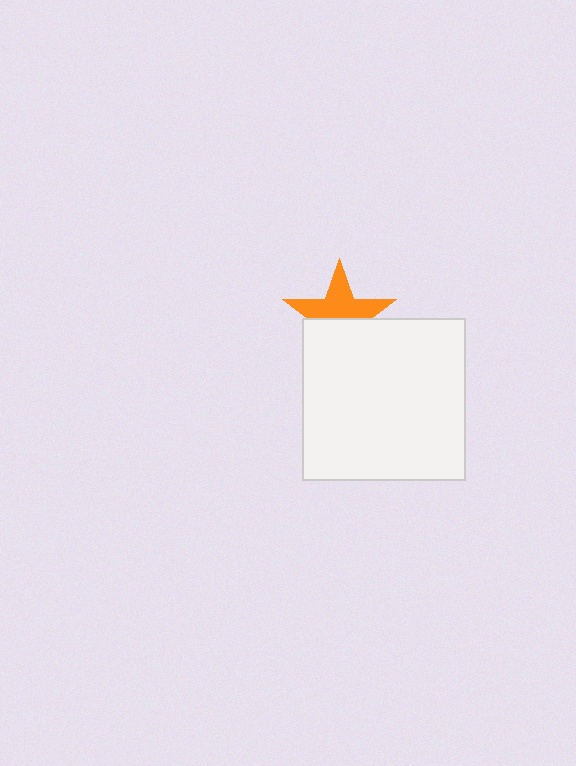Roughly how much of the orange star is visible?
About half of it is visible (roughly 52%).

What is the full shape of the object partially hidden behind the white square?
The partially hidden object is an orange star.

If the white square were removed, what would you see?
You would see the complete orange star.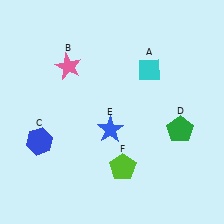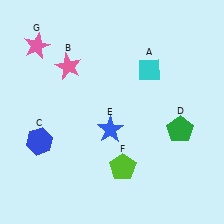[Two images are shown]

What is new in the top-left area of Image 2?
A pink star (G) was added in the top-left area of Image 2.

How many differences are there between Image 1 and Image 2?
There is 1 difference between the two images.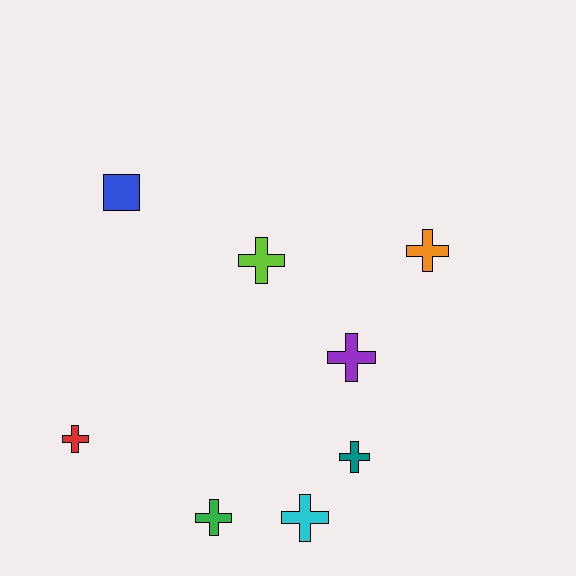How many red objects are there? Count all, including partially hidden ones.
There is 1 red object.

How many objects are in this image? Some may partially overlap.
There are 8 objects.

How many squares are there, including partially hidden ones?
There is 1 square.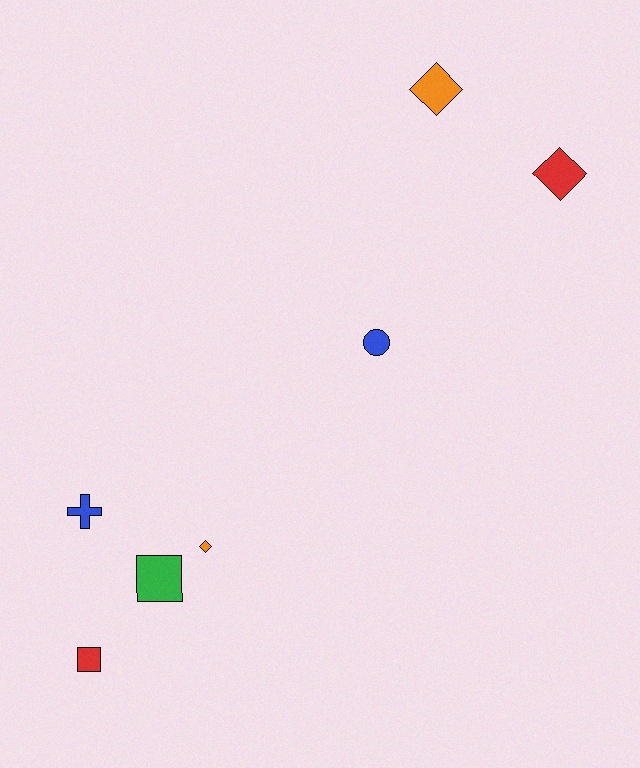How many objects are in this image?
There are 7 objects.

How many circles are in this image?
There is 1 circle.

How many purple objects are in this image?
There are no purple objects.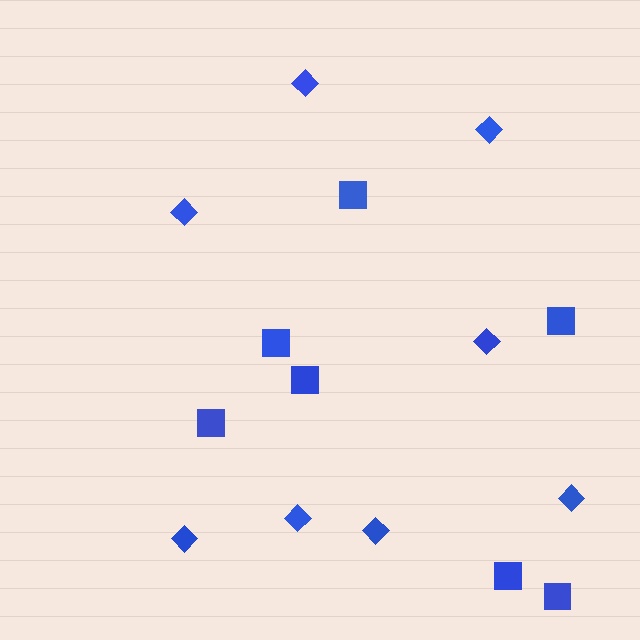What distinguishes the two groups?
There are 2 groups: one group of diamonds (8) and one group of squares (7).